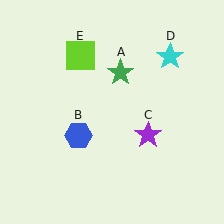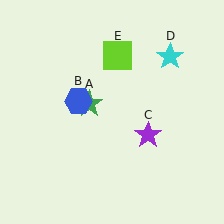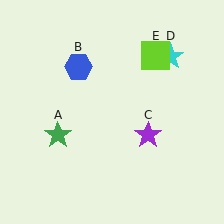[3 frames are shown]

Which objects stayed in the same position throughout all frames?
Purple star (object C) and cyan star (object D) remained stationary.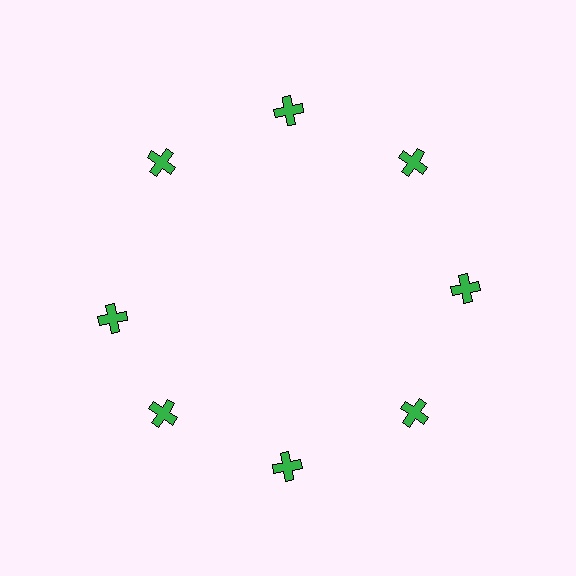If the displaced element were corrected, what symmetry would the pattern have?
It would have 8-fold rotational symmetry — the pattern would map onto itself every 45 degrees.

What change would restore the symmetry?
The symmetry would be restored by rotating it back into even spacing with its neighbors so that all 8 crosses sit at equal angles and equal distance from the center.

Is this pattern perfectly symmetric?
No. The 8 green crosses are arranged in a ring, but one element near the 9 o'clock position is rotated out of alignment along the ring, breaking the 8-fold rotational symmetry.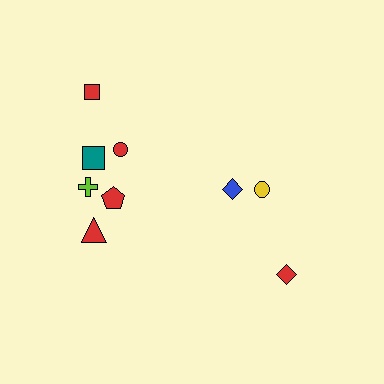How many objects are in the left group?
There are 6 objects.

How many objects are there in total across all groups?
There are 9 objects.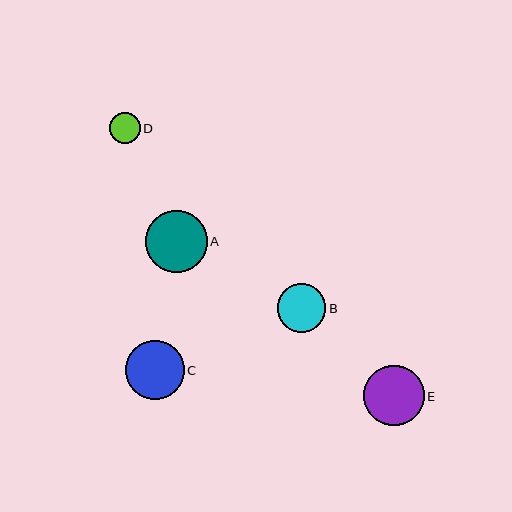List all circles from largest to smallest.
From largest to smallest: A, E, C, B, D.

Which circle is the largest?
Circle A is the largest with a size of approximately 62 pixels.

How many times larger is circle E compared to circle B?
Circle E is approximately 1.2 times the size of circle B.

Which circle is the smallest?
Circle D is the smallest with a size of approximately 31 pixels.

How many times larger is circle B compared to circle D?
Circle B is approximately 1.6 times the size of circle D.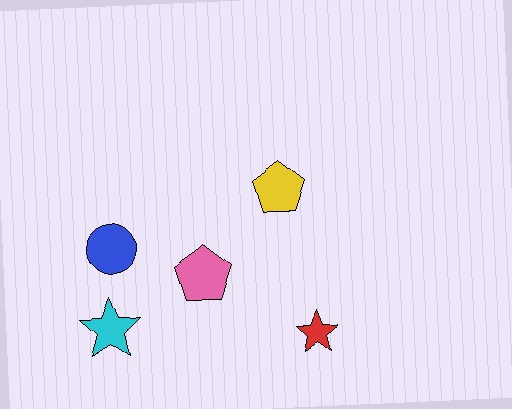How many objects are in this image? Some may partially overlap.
There are 5 objects.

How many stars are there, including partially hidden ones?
There are 2 stars.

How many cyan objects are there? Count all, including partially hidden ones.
There is 1 cyan object.